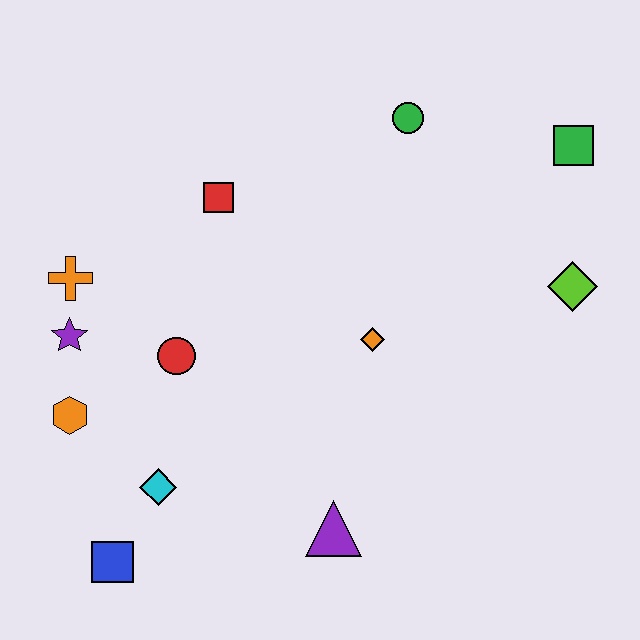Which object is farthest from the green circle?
The blue square is farthest from the green circle.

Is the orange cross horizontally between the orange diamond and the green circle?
No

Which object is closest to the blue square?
The cyan diamond is closest to the blue square.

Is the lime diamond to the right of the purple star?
Yes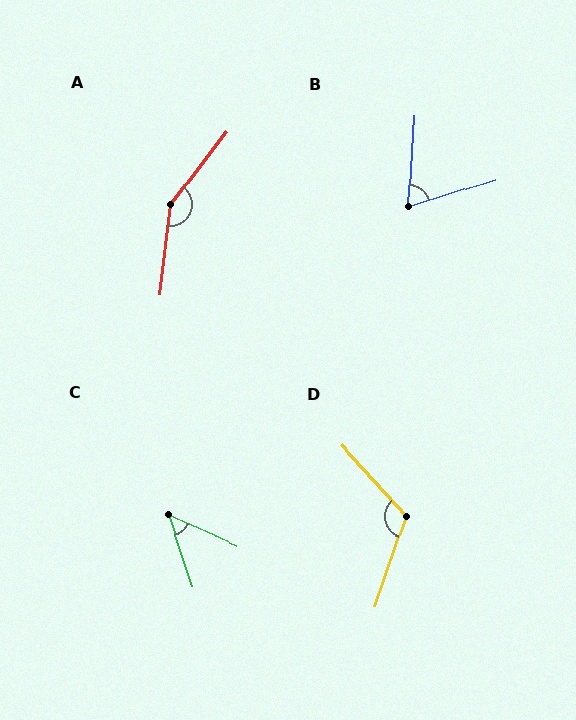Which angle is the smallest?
C, at approximately 48 degrees.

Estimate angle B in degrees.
Approximately 69 degrees.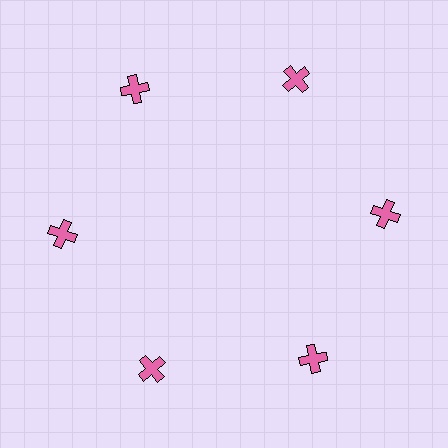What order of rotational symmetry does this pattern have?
This pattern has 6-fold rotational symmetry.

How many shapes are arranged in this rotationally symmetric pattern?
There are 6 shapes, arranged in 6 groups of 1.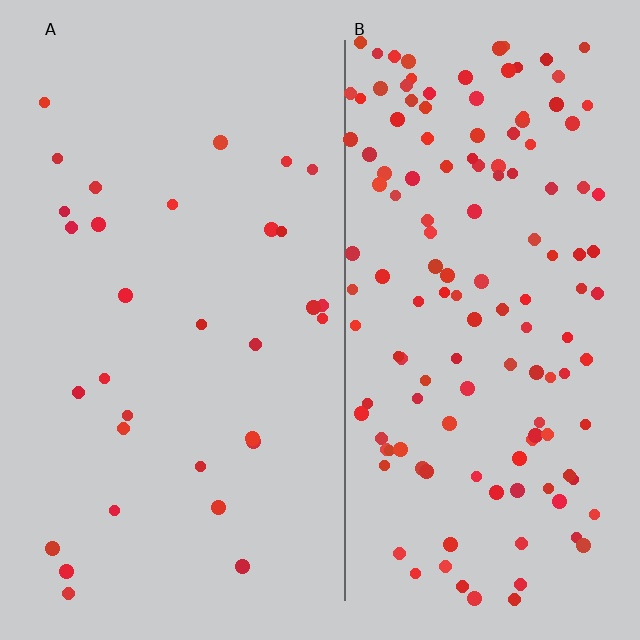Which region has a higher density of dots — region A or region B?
B (the right).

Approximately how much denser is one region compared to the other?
Approximately 4.5× — region B over region A.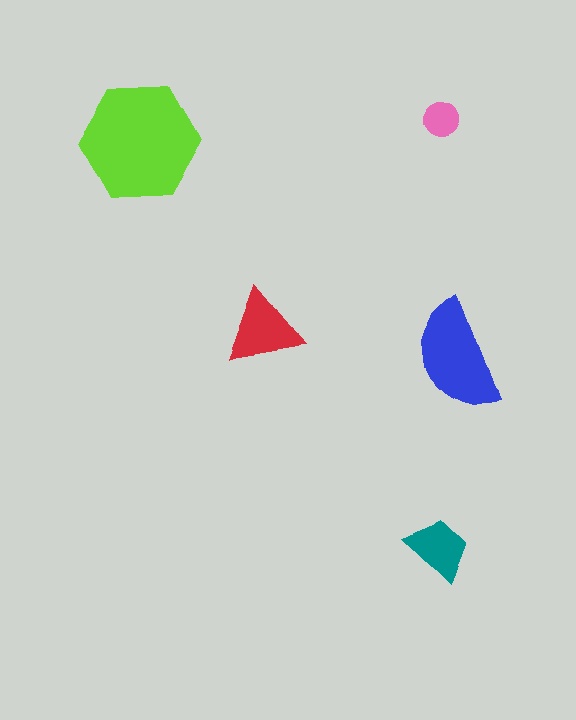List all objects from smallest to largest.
The pink circle, the teal trapezoid, the red triangle, the blue semicircle, the lime hexagon.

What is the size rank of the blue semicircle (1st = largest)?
2nd.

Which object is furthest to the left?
The lime hexagon is leftmost.